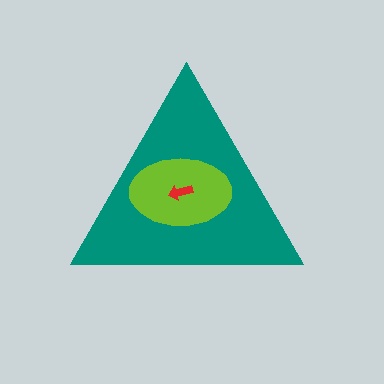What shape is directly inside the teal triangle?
The lime ellipse.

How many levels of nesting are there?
3.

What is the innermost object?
The red arrow.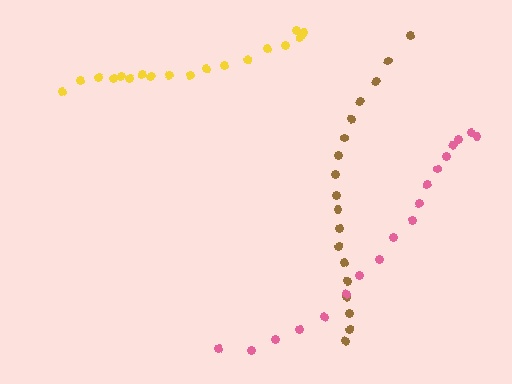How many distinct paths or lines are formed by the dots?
There are 3 distinct paths.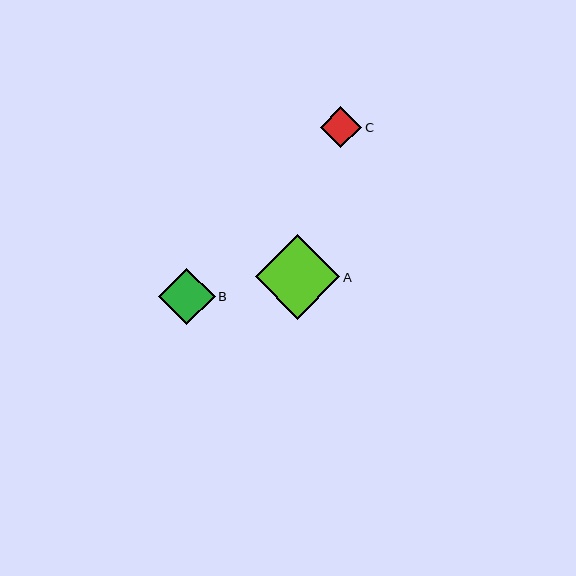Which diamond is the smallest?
Diamond C is the smallest with a size of approximately 41 pixels.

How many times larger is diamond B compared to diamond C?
Diamond B is approximately 1.4 times the size of diamond C.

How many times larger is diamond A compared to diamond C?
Diamond A is approximately 2.0 times the size of diamond C.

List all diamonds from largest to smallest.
From largest to smallest: A, B, C.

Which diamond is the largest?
Diamond A is the largest with a size of approximately 84 pixels.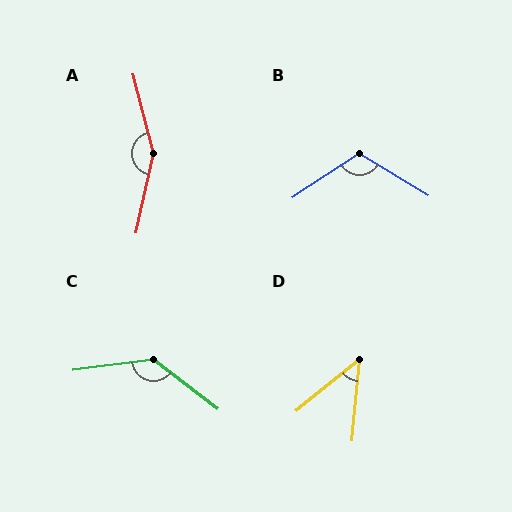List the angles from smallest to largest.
D (46°), B (115°), C (136°), A (153°).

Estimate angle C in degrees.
Approximately 136 degrees.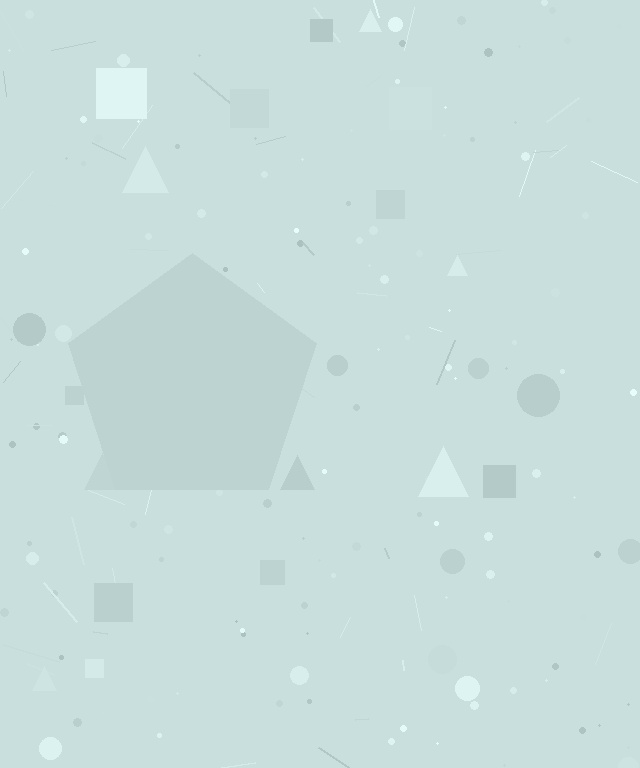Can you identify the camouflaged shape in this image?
The camouflaged shape is a pentagon.